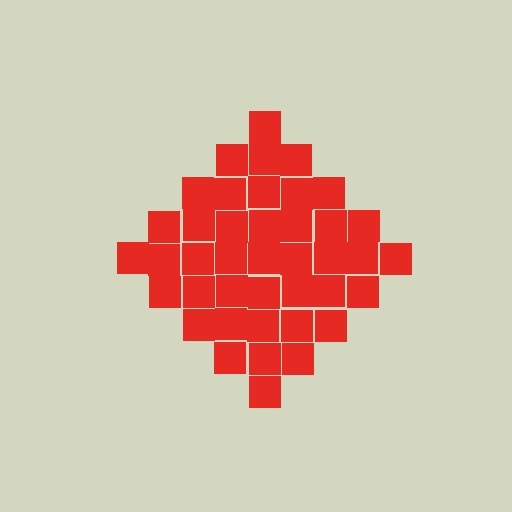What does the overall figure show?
The overall figure shows a diamond.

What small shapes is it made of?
It is made of small squares.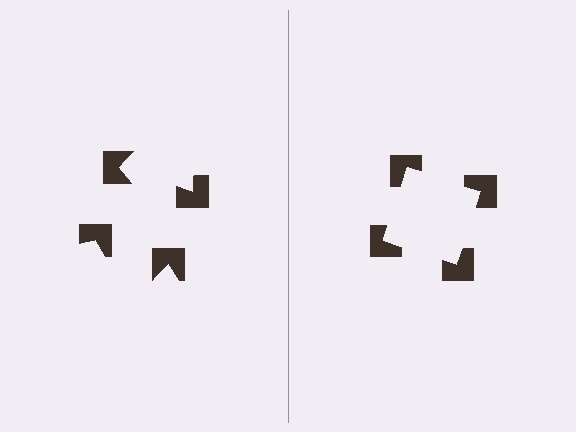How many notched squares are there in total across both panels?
8 — 4 on each side.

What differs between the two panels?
The notched squares are positioned identically on both sides; only the wedge orientations differ. On the right they align to a square; on the left they are misaligned.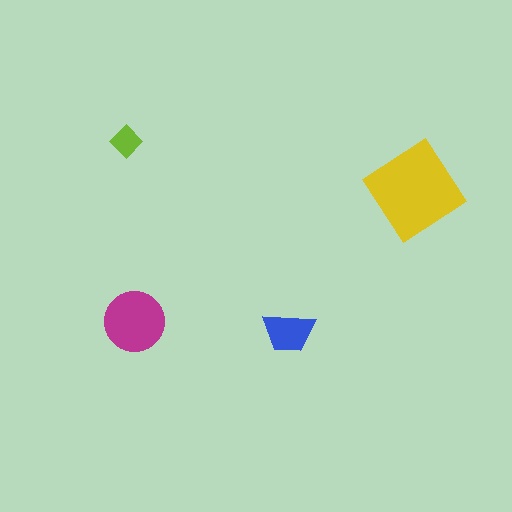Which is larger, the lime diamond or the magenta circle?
The magenta circle.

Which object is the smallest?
The lime diamond.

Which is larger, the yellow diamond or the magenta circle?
The yellow diamond.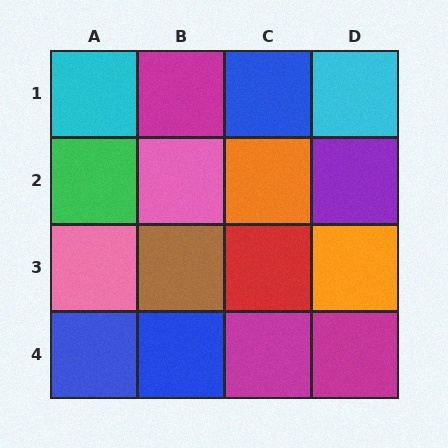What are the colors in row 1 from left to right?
Cyan, magenta, blue, cyan.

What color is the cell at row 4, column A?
Blue.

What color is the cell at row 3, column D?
Orange.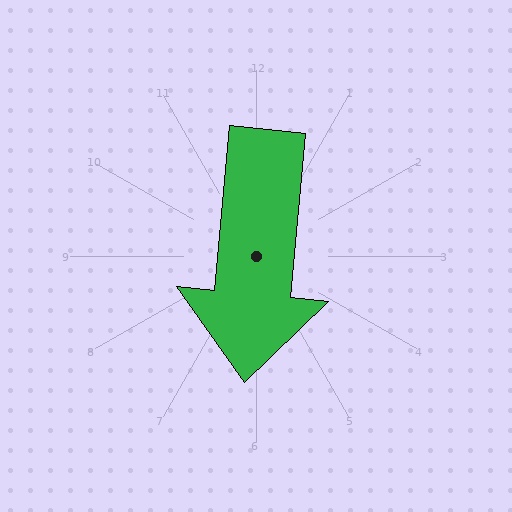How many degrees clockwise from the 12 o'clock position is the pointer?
Approximately 185 degrees.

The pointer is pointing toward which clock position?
Roughly 6 o'clock.